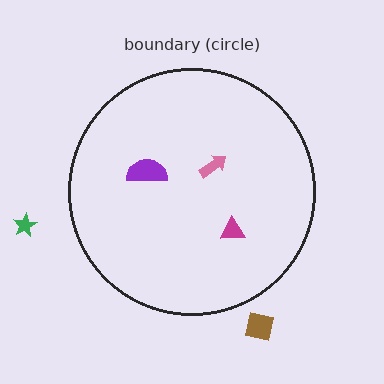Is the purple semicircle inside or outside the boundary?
Inside.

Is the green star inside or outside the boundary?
Outside.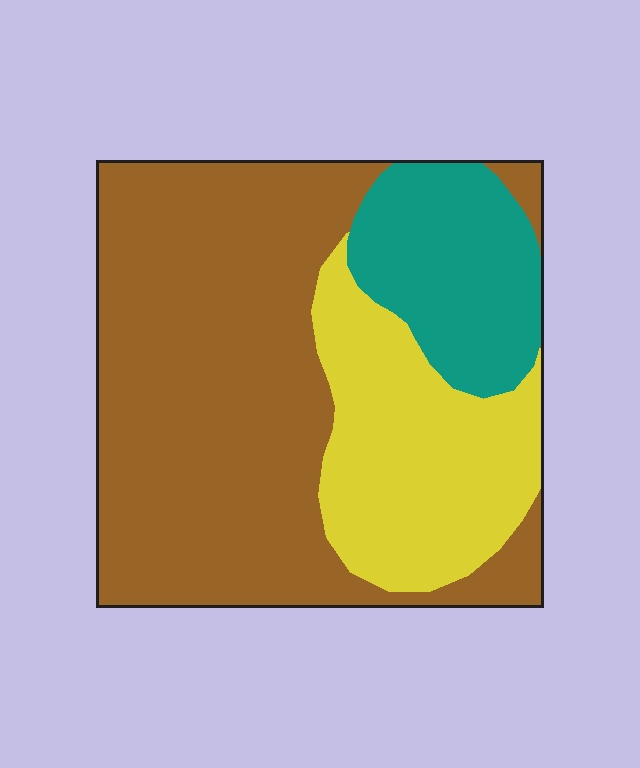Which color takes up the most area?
Brown, at roughly 60%.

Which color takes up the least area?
Teal, at roughly 15%.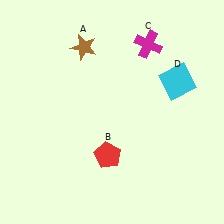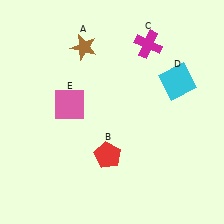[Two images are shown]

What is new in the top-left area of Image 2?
A pink square (E) was added in the top-left area of Image 2.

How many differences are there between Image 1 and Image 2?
There is 1 difference between the two images.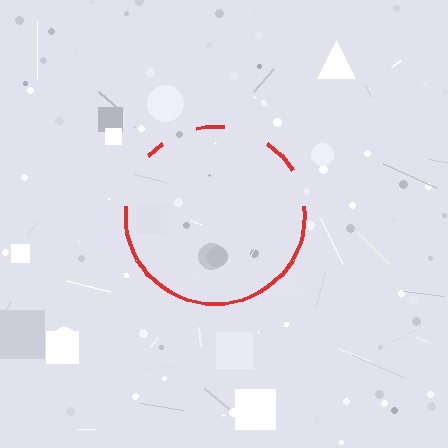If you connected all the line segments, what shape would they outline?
They would outline a circle.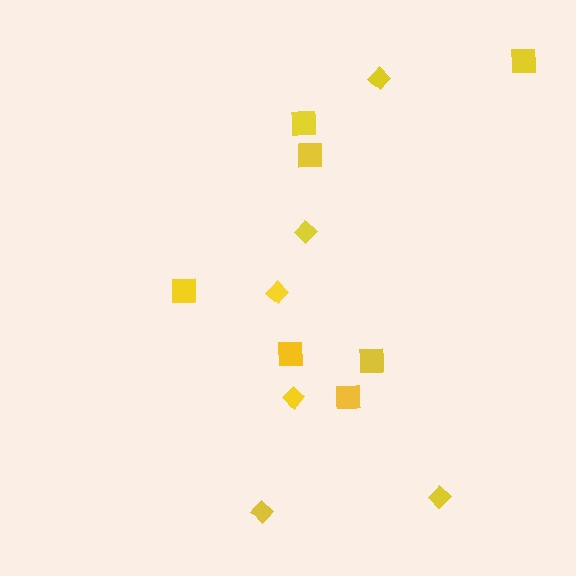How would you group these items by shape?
There are 2 groups: one group of diamonds (6) and one group of squares (7).